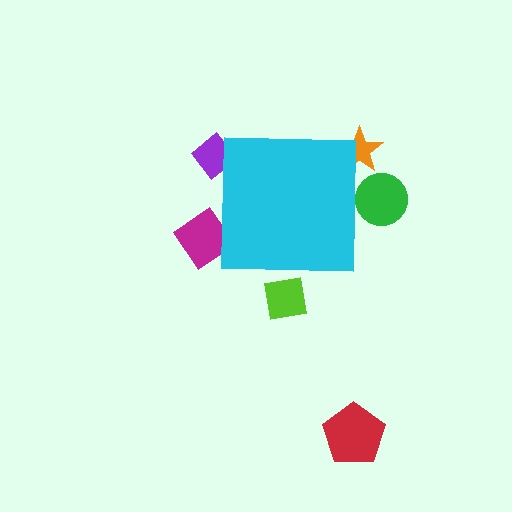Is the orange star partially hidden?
Yes, the orange star is partially hidden behind the cyan square.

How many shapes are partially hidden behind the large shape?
5 shapes are partially hidden.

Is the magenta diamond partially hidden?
Yes, the magenta diamond is partially hidden behind the cyan square.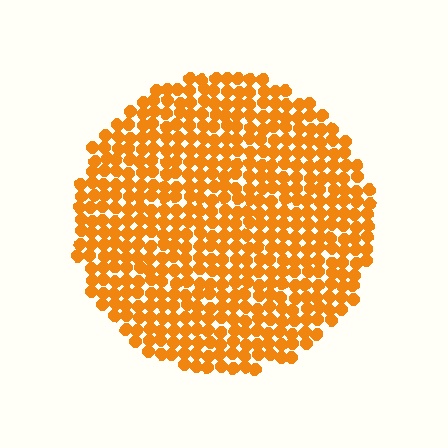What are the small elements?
The small elements are circles.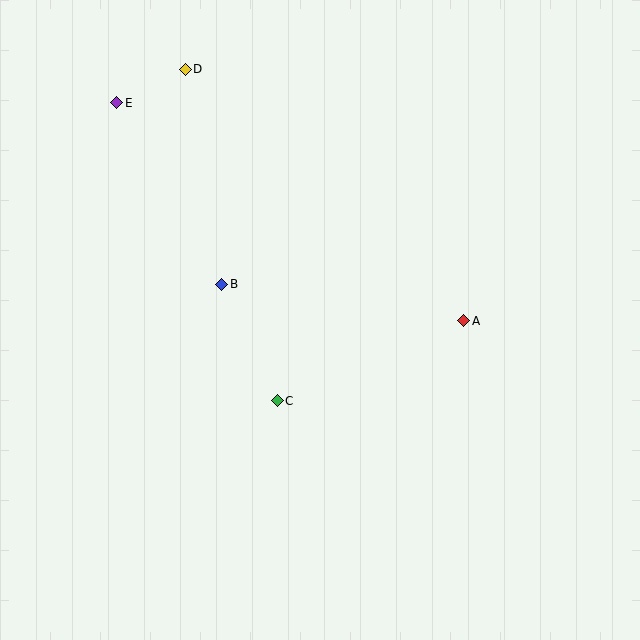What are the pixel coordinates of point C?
Point C is at (277, 401).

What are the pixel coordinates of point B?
Point B is at (222, 284).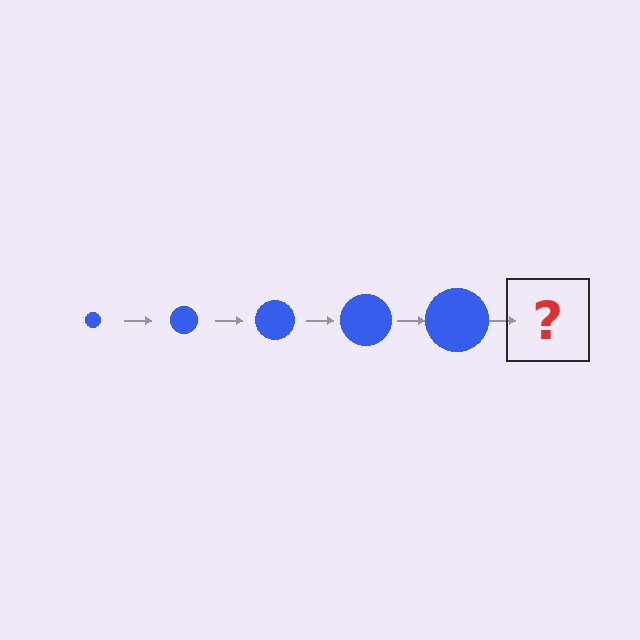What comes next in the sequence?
The next element should be a blue circle, larger than the previous one.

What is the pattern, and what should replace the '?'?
The pattern is that the circle gets progressively larger each step. The '?' should be a blue circle, larger than the previous one.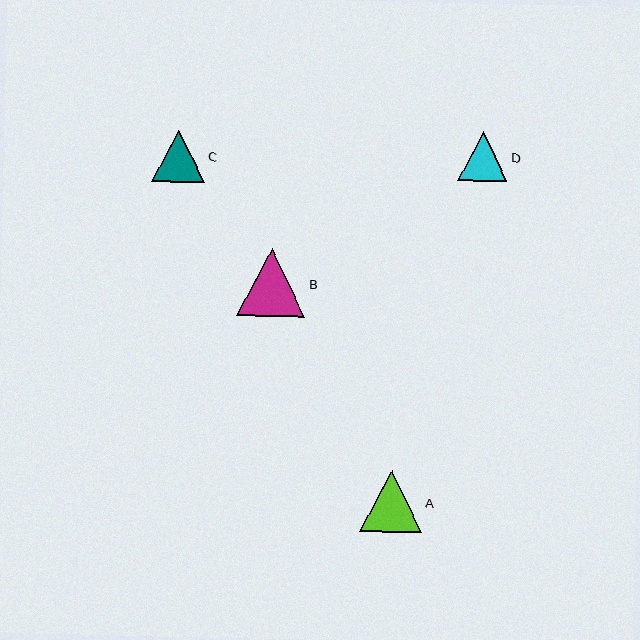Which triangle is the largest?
Triangle B is the largest with a size of approximately 68 pixels.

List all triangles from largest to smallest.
From largest to smallest: B, A, C, D.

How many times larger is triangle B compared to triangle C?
Triangle B is approximately 1.3 times the size of triangle C.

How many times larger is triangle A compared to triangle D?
Triangle A is approximately 1.3 times the size of triangle D.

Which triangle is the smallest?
Triangle D is the smallest with a size of approximately 50 pixels.